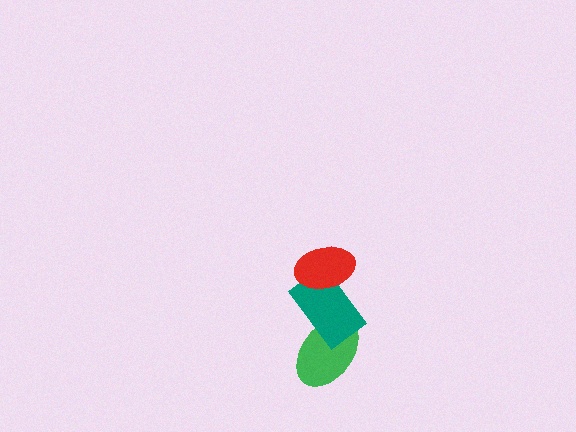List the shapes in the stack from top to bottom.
From top to bottom: the red ellipse, the teal rectangle, the green ellipse.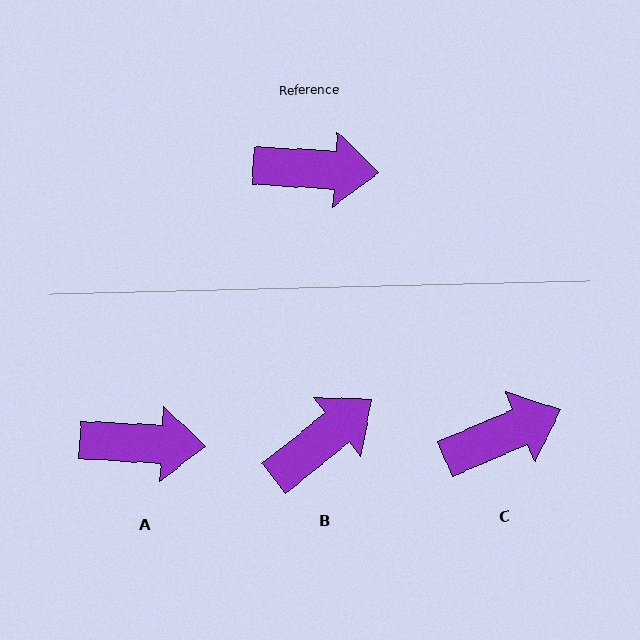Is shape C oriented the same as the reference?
No, it is off by about 26 degrees.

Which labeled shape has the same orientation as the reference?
A.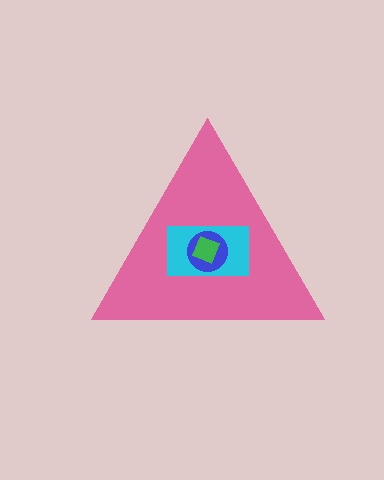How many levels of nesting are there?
4.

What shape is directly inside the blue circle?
The green diamond.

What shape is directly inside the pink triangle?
The cyan rectangle.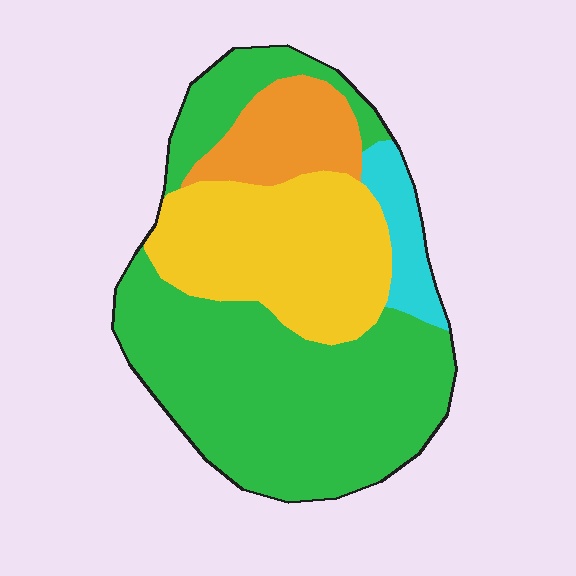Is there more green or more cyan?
Green.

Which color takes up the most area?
Green, at roughly 55%.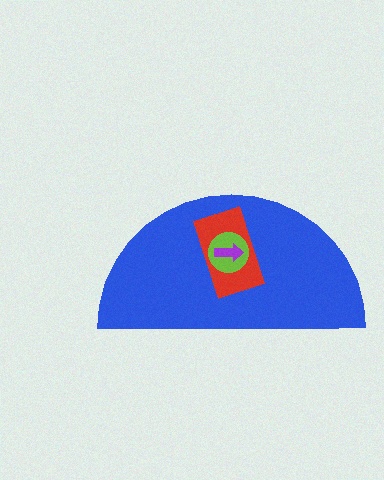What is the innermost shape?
The purple arrow.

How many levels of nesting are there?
4.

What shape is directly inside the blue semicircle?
The red rectangle.